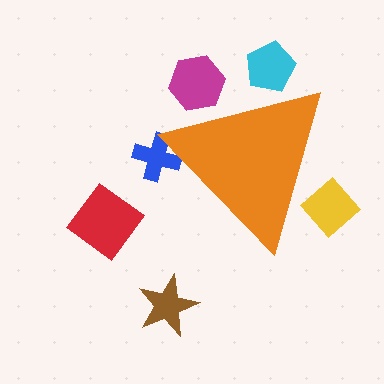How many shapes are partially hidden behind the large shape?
4 shapes are partially hidden.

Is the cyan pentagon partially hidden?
Yes, the cyan pentagon is partially hidden behind the orange triangle.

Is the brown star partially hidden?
No, the brown star is fully visible.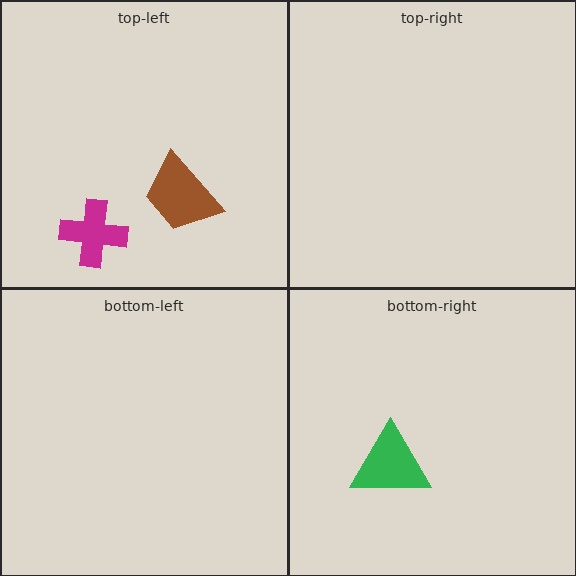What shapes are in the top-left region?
The magenta cross, the brown trapezoid.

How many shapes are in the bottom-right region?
1.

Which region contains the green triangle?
The bottom-right region.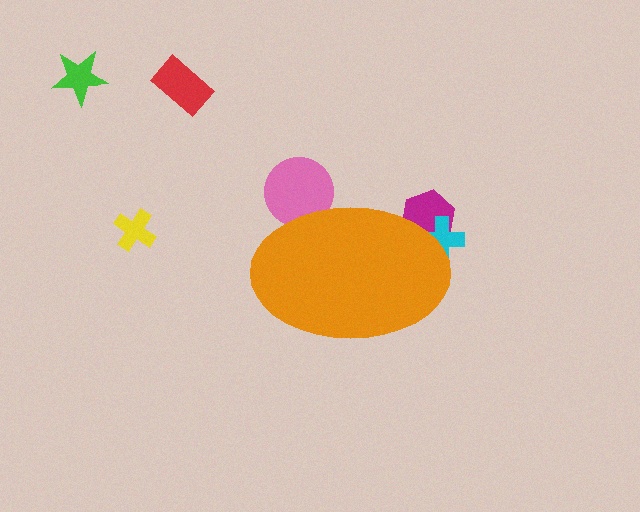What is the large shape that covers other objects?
An orange ellipse.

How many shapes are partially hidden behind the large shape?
3 shapes are partially hidden.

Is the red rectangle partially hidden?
No, the red rectangle is fully visible.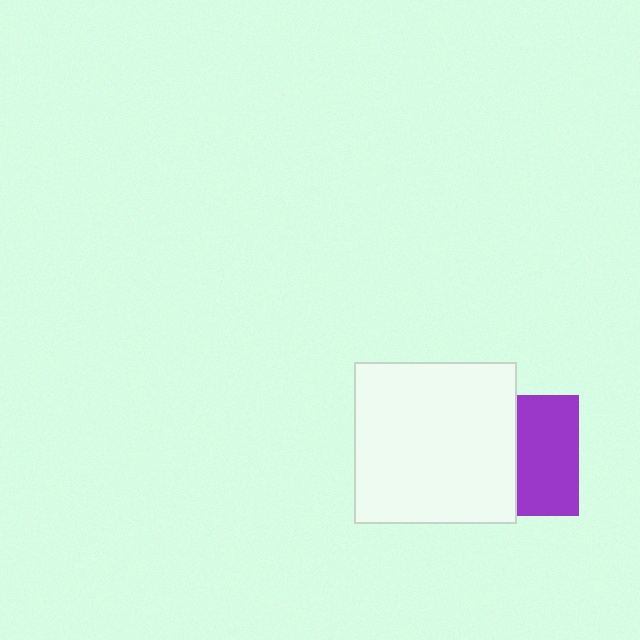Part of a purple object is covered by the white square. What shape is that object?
It is a square.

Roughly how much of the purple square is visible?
About half of it is visible (roughly 51%).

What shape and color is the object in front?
The object in front is a white square.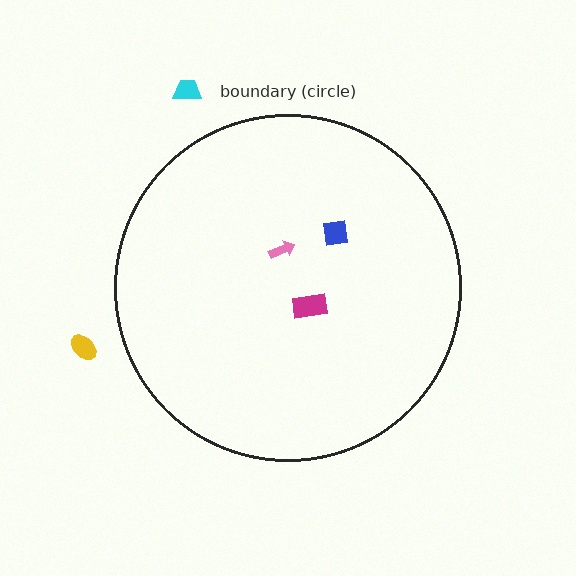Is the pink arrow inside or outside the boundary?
Inside.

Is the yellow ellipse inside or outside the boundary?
Outside.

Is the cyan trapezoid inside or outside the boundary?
Outside.